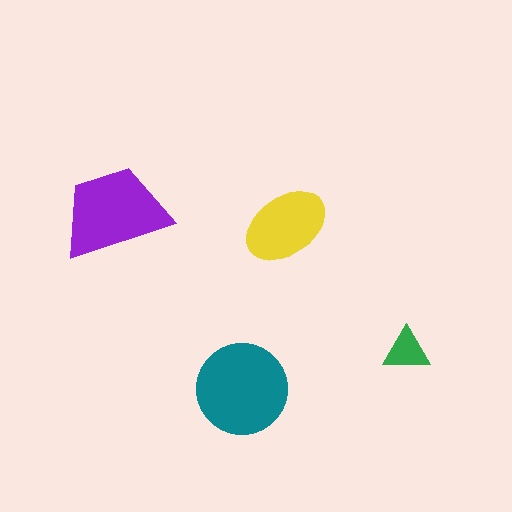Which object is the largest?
The teal circle.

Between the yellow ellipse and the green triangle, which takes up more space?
The yellow ellipse.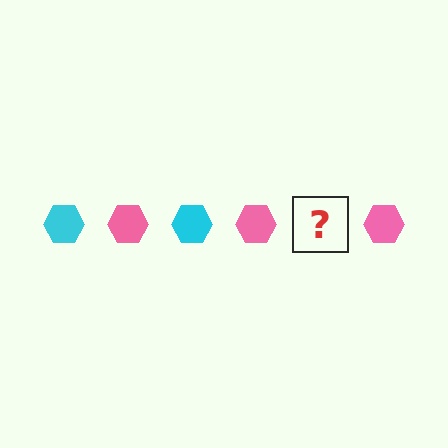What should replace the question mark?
The question mark should be replaced with a cyan hexagon.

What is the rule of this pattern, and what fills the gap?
The rule is that the pattern cycles through cyan, pink hexagons. The gap should be filled with a cyan hexagon.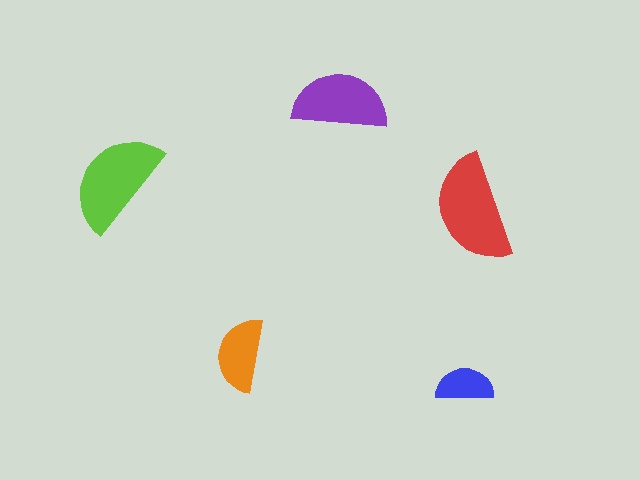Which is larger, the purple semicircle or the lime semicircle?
The lime one.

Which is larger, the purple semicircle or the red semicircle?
The red one.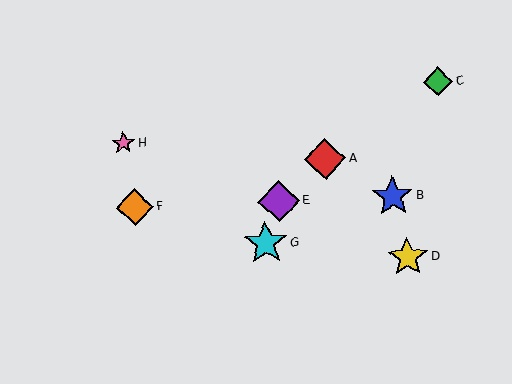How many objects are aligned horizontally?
3 objects (B, E, F) are aligned horizontally.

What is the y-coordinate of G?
Object G is at y≈243.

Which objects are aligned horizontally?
Objects B, E, F are aligned horizontally.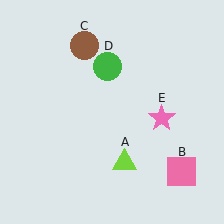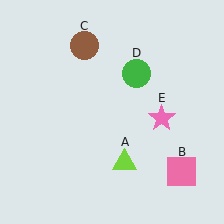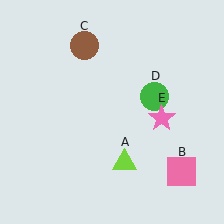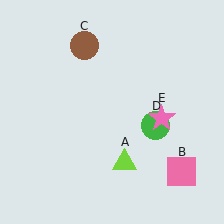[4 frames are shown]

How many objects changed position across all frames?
1 object changed position: green circle (object D).